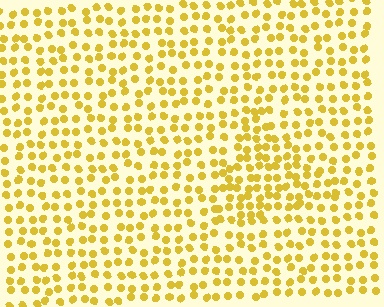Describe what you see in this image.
The image contains small yellow elements arranged at two different densities. A triangle-shaped region is visible where the elements are more densely packed than the surrounding area.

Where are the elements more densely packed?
The elements are more densely packed inside the triangle boundary.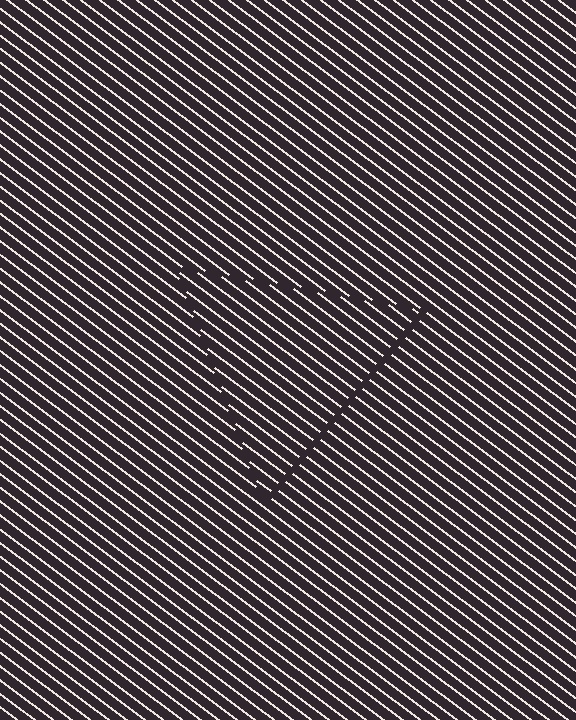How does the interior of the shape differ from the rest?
The interior of the shape contains the same grating, shifted by half a period — the contour is defined by the phase discontinuity where line-ends from the inner and outer gratings abut.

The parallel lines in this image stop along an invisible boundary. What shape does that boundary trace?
An illusory triangle. The interior of the shape contains the same grating, shifted by half a period — the contour is defined by the phase discontinuity where line-ends from the inner and outer gratings abut.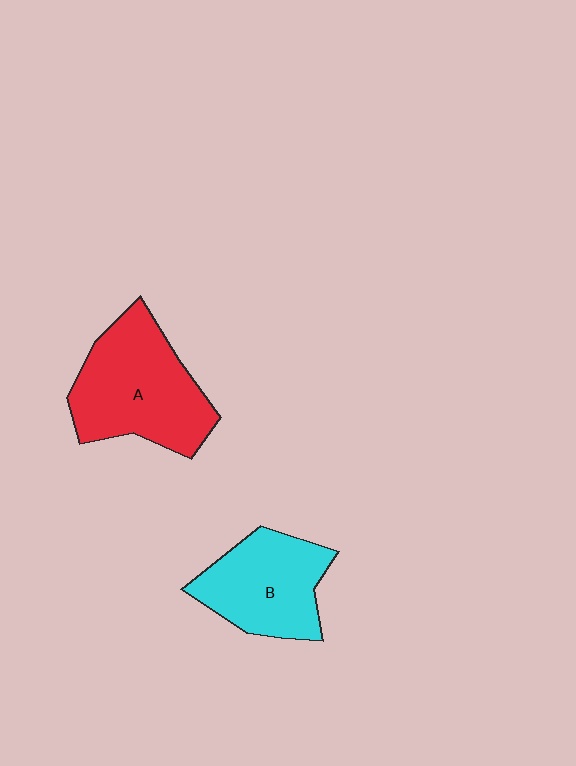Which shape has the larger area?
Shape A (red).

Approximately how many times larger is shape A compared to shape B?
Approximately 1.3 times.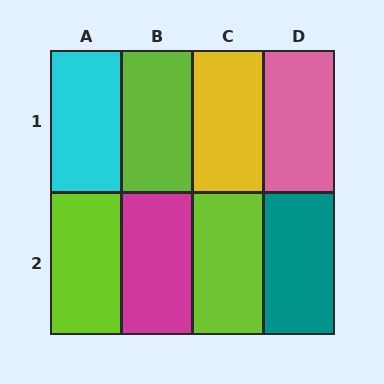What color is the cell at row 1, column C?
Yellow.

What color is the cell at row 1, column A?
Cyan.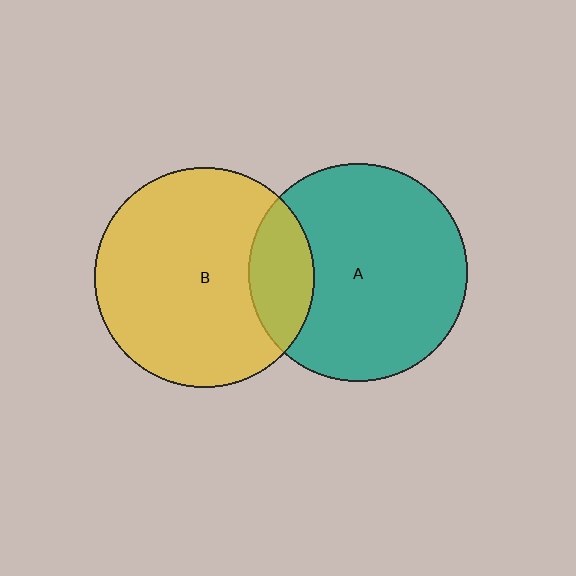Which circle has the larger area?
Circle B (yellow).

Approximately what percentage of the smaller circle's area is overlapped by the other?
Approximately 20%.